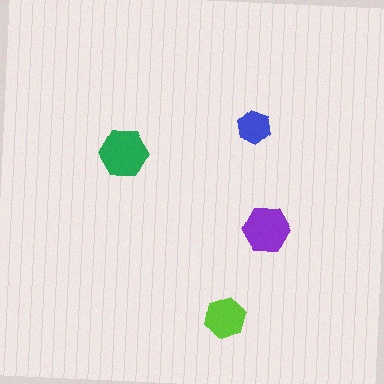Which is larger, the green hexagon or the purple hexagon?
The green one.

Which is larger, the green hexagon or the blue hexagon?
The green one.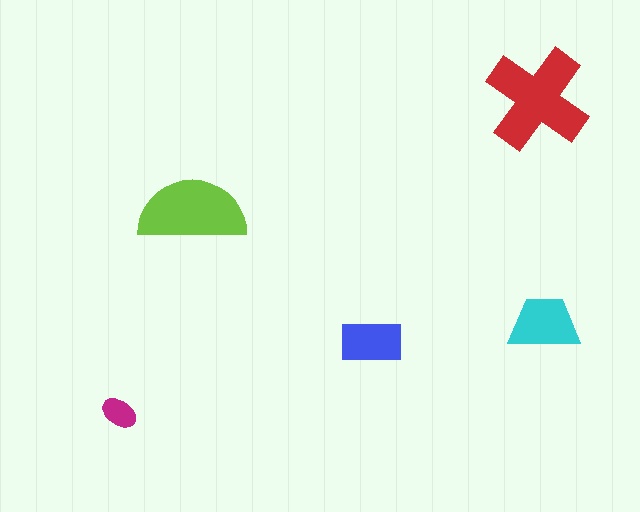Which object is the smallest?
The magenta ellipse.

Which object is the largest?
The red cross.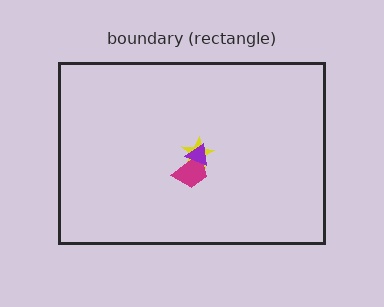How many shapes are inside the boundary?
3 inside, 0 outside.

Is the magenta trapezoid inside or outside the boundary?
Inside.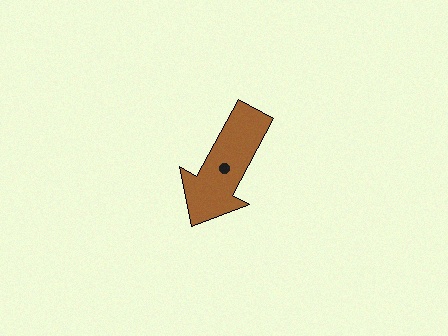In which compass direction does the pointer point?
Southwest.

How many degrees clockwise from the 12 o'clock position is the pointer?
Approximately 209 degrees.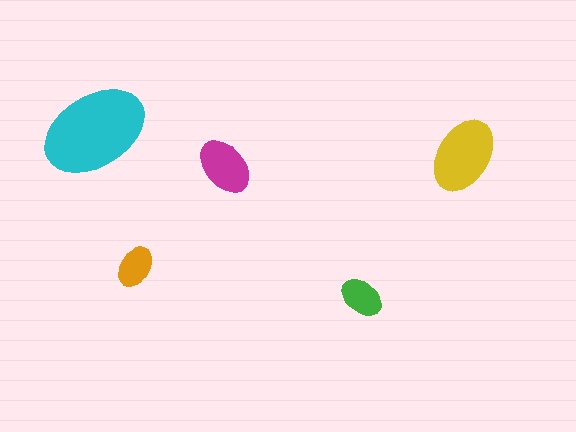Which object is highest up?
The cyan ellipse is topmost.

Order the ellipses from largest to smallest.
the cyan one, the yellow one, the magenta one, the green one, the orange one.